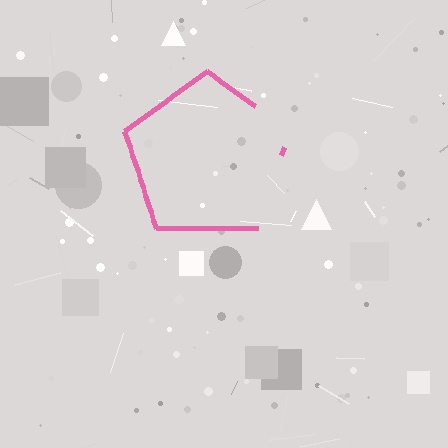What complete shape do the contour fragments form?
The contour fragments form a pentagon.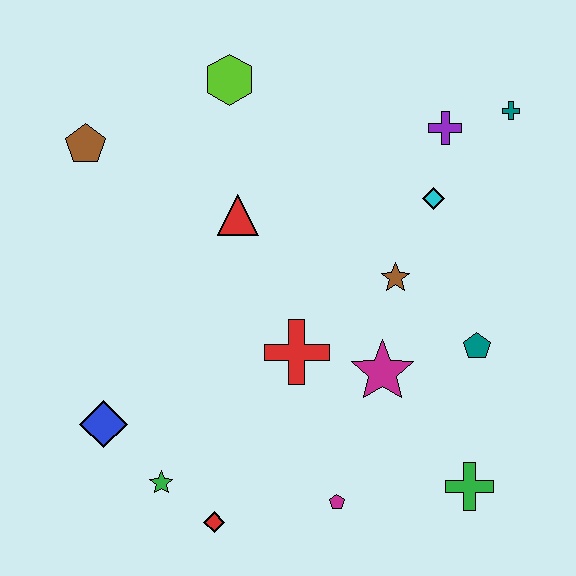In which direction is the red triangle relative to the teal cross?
The red triangle is to the left of the teal cross.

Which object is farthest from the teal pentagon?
The brown pentagon is farthest from the teal pentagon.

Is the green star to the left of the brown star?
Yes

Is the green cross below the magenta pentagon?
No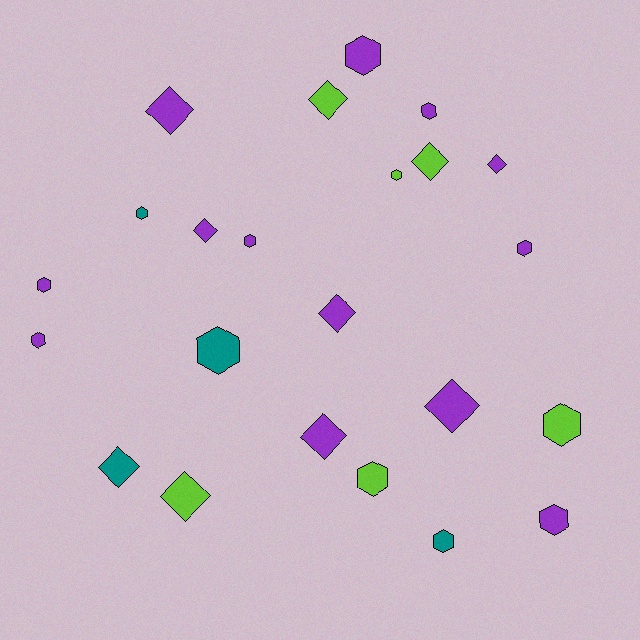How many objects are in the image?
There are 23 objects.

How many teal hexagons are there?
There are 3 teal hexagons.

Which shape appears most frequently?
Hexagon, with 13 objects.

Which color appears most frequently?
Purple, with 13 objects.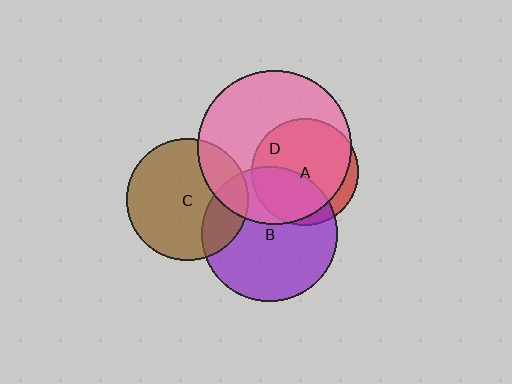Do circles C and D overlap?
Yes.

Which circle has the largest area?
Circle D (pink).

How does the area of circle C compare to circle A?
Approximately 1.3 times.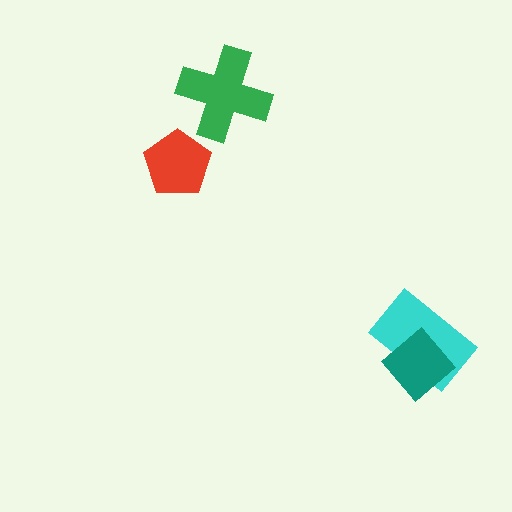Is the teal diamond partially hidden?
No, no other shape covers it.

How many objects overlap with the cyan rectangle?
1 object overlaps with the cyan rectangle.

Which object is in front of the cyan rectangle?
The teal diamond is in front of the cyan rectangle.